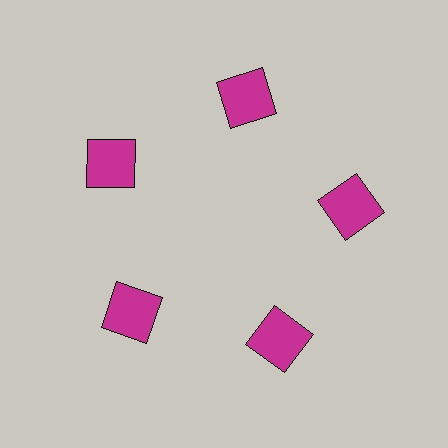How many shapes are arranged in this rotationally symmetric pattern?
There are 5 shapes, arranged in 5 groups of 1.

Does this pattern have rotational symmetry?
Yes, this pattern has 5-fold rotational symmetry. It looks the same after rotating 72 degrees around the center.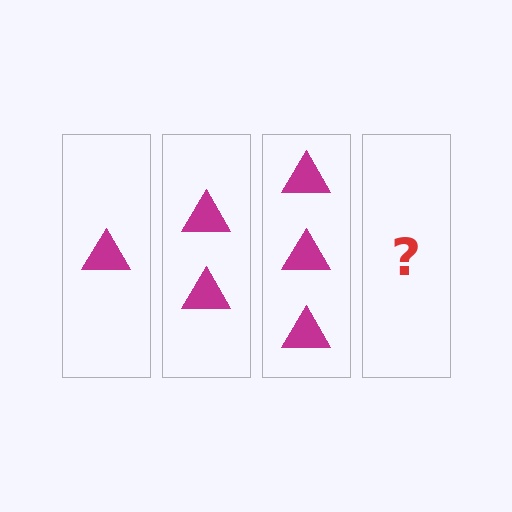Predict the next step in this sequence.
The next step is 4 triangles.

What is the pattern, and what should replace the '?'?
The pattern is that each step adds one more triangle. The '?' should be 4 triangles.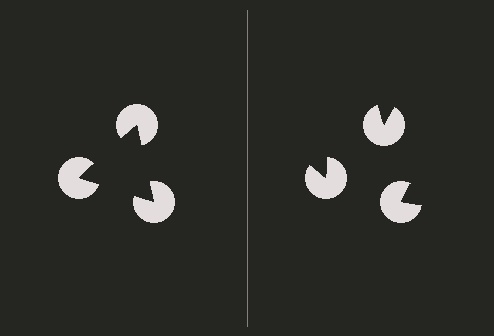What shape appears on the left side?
An illusory triangle.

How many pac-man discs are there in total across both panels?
6 — 3 on each side.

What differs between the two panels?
The pac-man discs are positioned identically on both sides; only the wedge orientations differ. On the left they align to a triangle; on the right they are misaligned.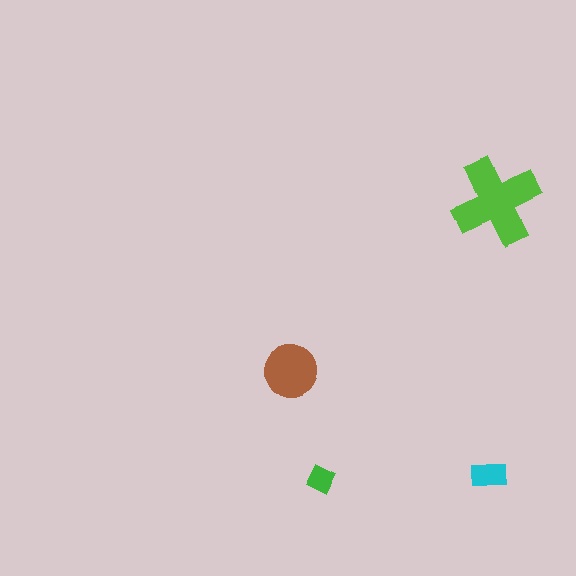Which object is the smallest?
The green diamond.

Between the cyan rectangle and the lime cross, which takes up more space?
The lime cross.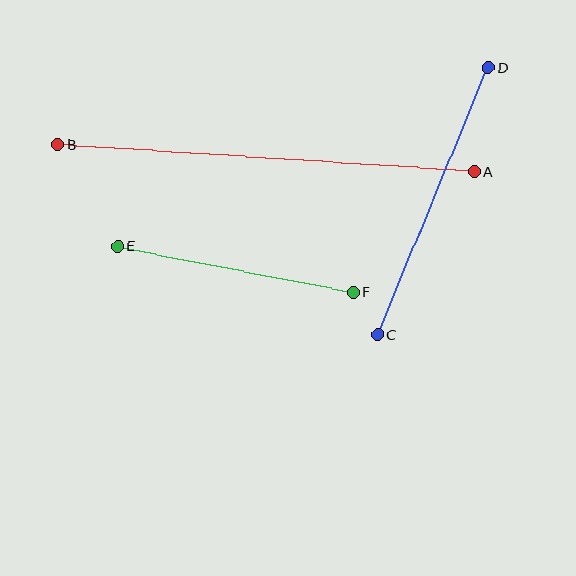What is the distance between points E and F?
The distance is approximately 240 pixels.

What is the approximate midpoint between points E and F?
The midpoint is at approximately (235, 269) pixels.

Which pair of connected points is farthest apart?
Points A and B are farthest apart.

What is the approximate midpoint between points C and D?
The midpoint is at approximately (433, 201) pixels.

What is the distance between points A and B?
The distance is approximately 418 pixels.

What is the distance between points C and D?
The distance is approximately 289 pixels.